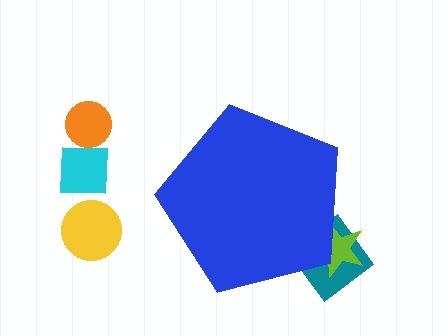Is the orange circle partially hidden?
No, the orange circle is fully visible.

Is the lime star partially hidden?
Yes, the lime star is partially hidden behind the blue pentagon.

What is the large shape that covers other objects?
A blue pentagon.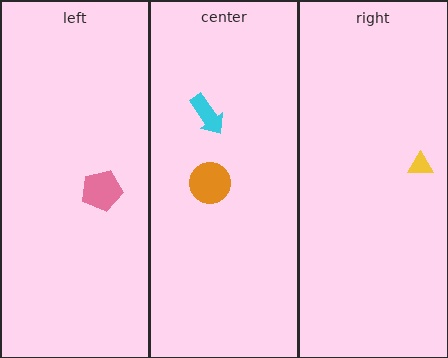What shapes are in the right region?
The yellow triangle.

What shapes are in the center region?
The orange circle, the cyan arrow.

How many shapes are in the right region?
1.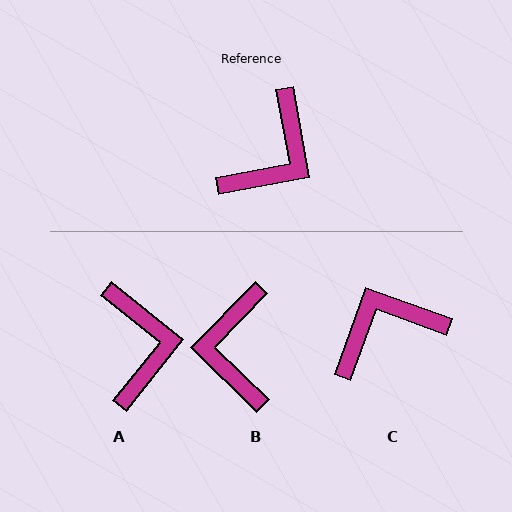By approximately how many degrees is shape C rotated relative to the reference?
Approximately 150 degrees counter-clockwise.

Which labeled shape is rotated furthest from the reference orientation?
C, about 150 degrees away.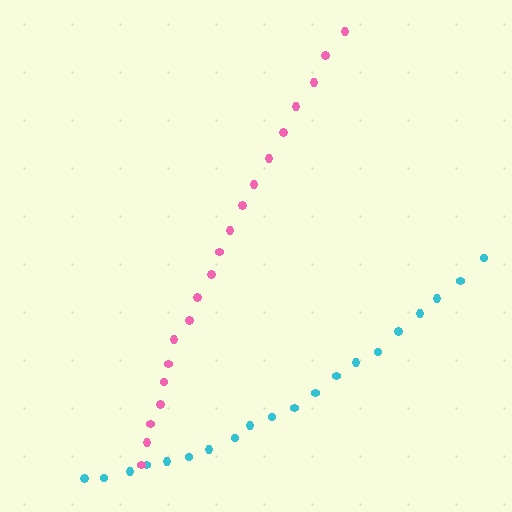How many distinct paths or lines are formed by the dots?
There are 2 distinct paths.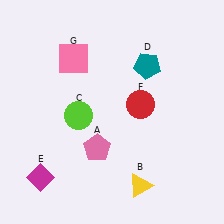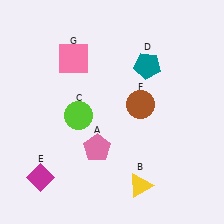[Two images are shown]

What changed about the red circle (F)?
In Image 1, F is red. In Image 2, it changed to brown.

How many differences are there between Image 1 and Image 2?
There is 1 difference between the two images.